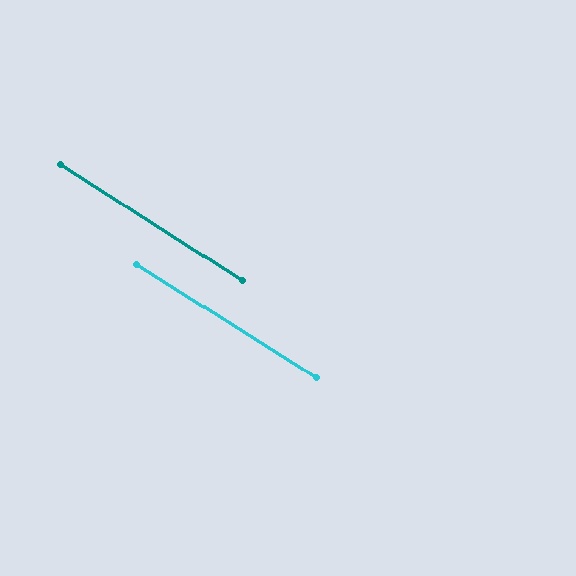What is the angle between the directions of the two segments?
Approximately 0 degrees.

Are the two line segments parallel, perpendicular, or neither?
Parallel — their directions differ by only 0.3°.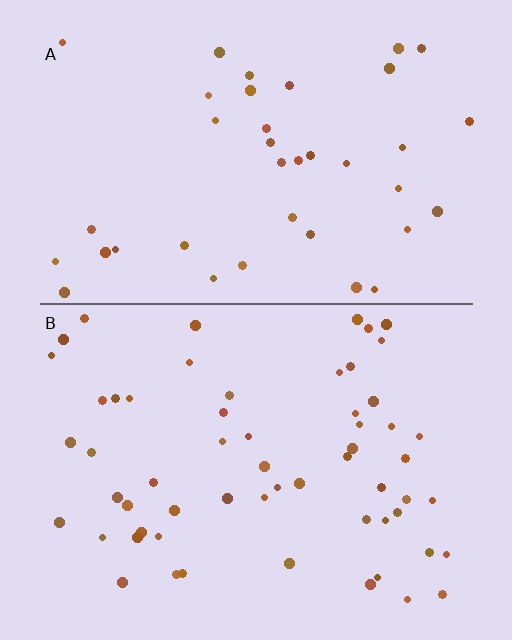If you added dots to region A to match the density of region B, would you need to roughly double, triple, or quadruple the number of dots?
Approximately double.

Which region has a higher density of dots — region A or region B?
B (the bottom).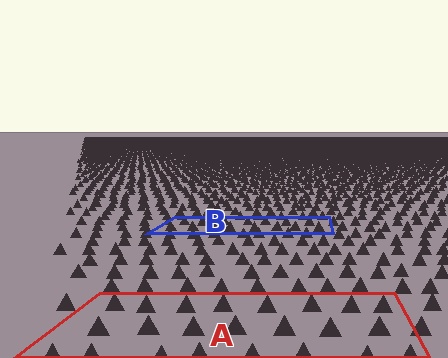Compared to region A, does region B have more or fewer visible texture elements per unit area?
Region B has more texture elements per unit area — they are packed more densely because it is farther away.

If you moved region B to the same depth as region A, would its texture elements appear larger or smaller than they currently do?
They would appear larger. At a closer depth, the same texture elements are projected at a bigger on-screen size.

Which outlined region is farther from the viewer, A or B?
Region B is farther from the viewer — the texture elements inside it appear smaller and more densely packed.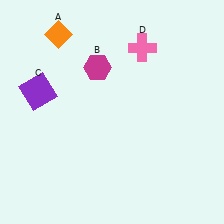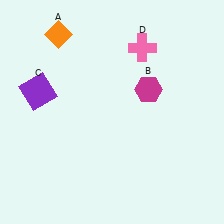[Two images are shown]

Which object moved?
The magenta hexagon (B) moved right.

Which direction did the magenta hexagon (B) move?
The magenta hexagon (B) moved right.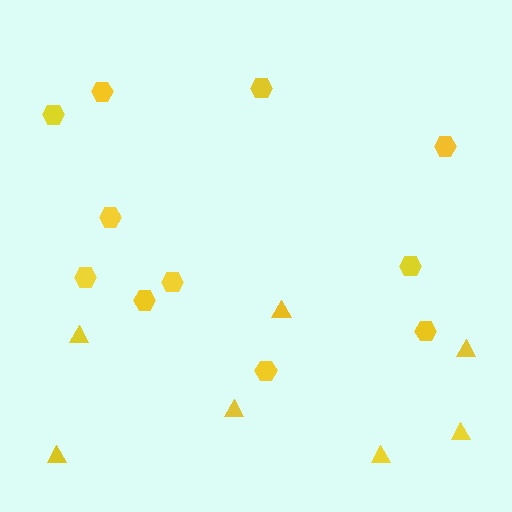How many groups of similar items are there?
There are 2 groups: one group of hexagons (11) and one group of triangles (7).